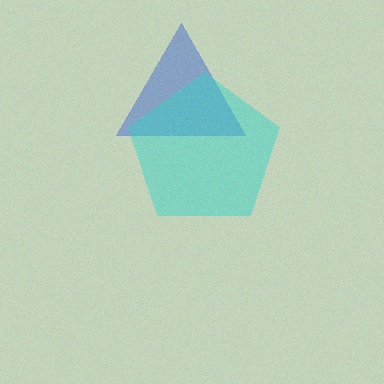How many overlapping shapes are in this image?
There are 2 overlapping shapes in the image.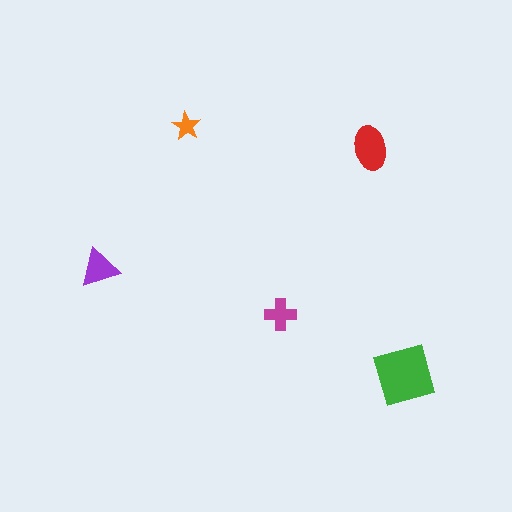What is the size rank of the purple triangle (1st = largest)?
3rd.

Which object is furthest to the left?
The purple triangle is leftmost.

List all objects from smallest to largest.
The orange star, the magenta cross, the purple triangle, the red ellipse, the green diamond.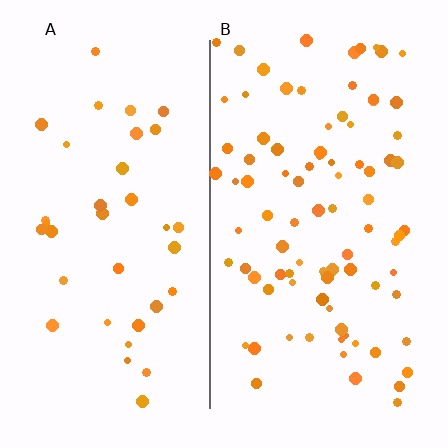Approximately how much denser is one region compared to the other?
Approximately 2.4× — region B over region A.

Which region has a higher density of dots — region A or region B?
B (the right).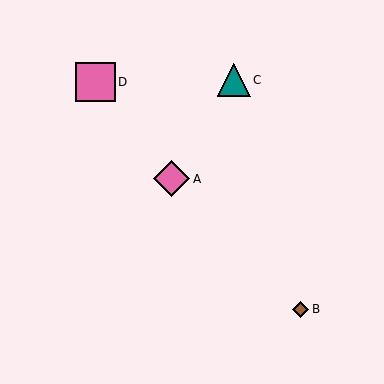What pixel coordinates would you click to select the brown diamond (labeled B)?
Click at (301, 309) to select the brown diamond B.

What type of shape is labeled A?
Shape A is a pink diamond.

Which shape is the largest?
The pink square (labeled D) is the largest.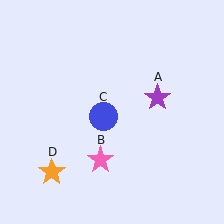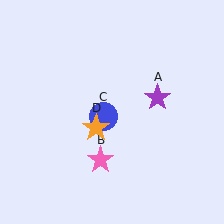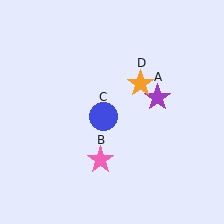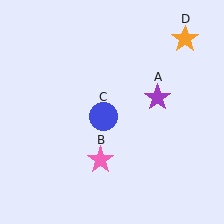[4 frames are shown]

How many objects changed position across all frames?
1 object changed position: orange star (object D).